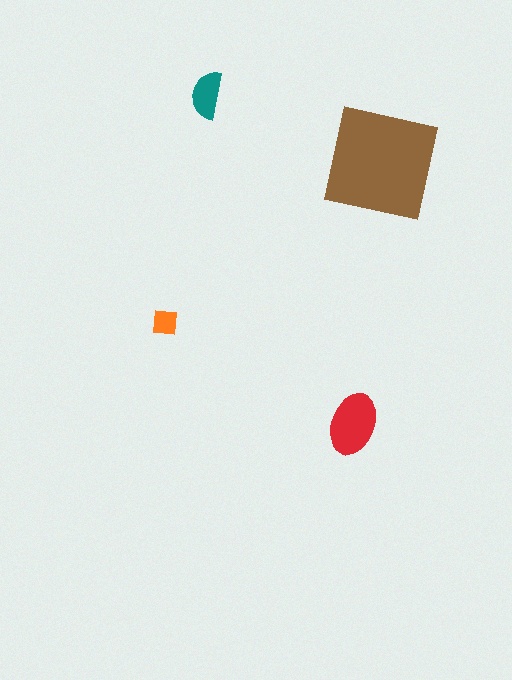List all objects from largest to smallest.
The brown square, the red ellipse, the teal semicircle, the orange square.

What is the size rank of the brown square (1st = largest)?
1st.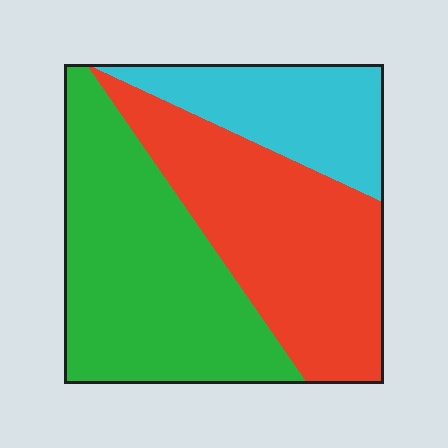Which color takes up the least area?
Cyan, at roughly 20%.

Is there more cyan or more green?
Green.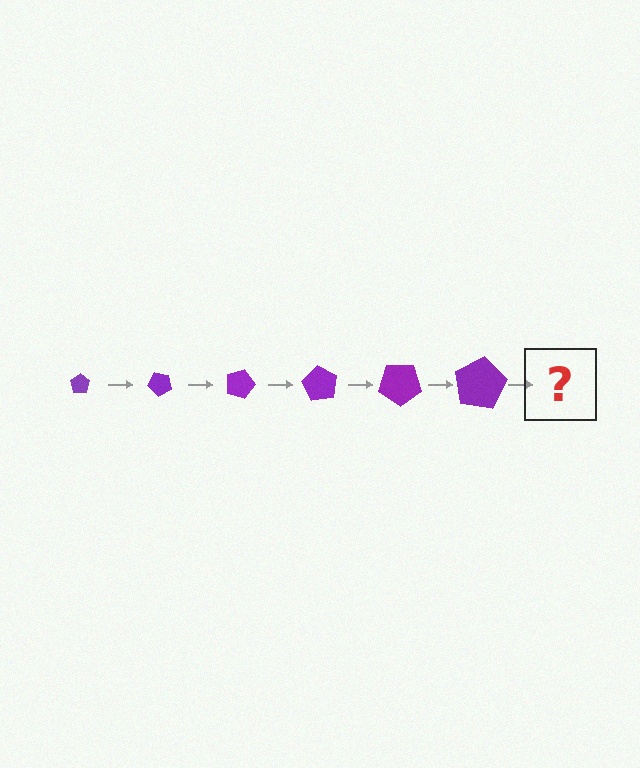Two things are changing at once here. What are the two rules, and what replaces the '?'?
The two rules are that the pentagon grows larger each step and it rotates 45 degrees each step. The '?' should be a pentagon, larger than the previous one and rotated 270 degrees from the start.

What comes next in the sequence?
The next element should be a pentagon, larger than the previous one and rotated 270 degrees from the start.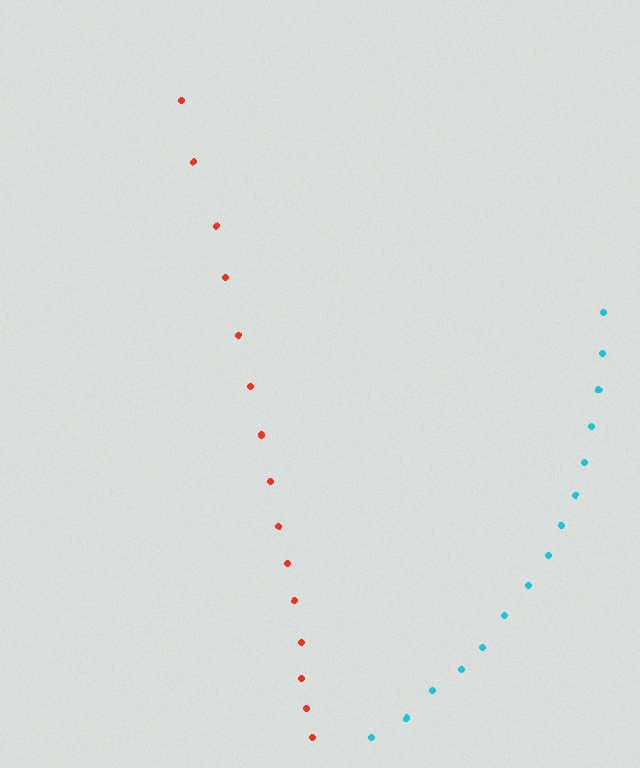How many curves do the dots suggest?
There are 2 distinct paths.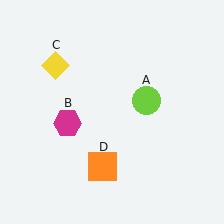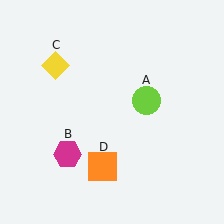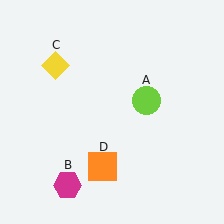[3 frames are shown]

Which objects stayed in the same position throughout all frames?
Lime circle (object A) and yellow diamond (object C) and orange square (object D) remained stationary.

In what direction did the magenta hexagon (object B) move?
The magenta hexagon (object B) moved down.